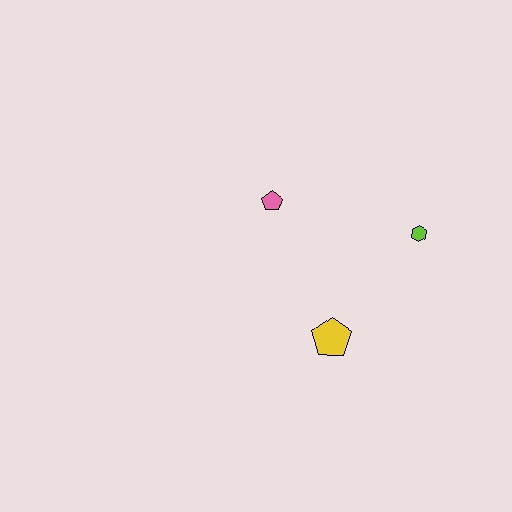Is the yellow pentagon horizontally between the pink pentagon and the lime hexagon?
Yes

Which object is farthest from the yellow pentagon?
The pink pentagon is farthest from the yellow pentagon.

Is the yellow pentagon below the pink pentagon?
Yes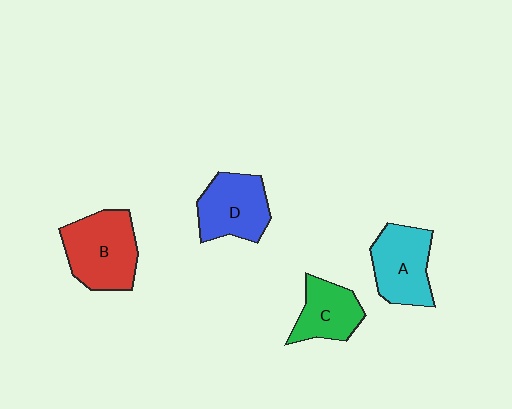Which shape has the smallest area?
Shape C (green).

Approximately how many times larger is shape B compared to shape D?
Approximately 1.2 times.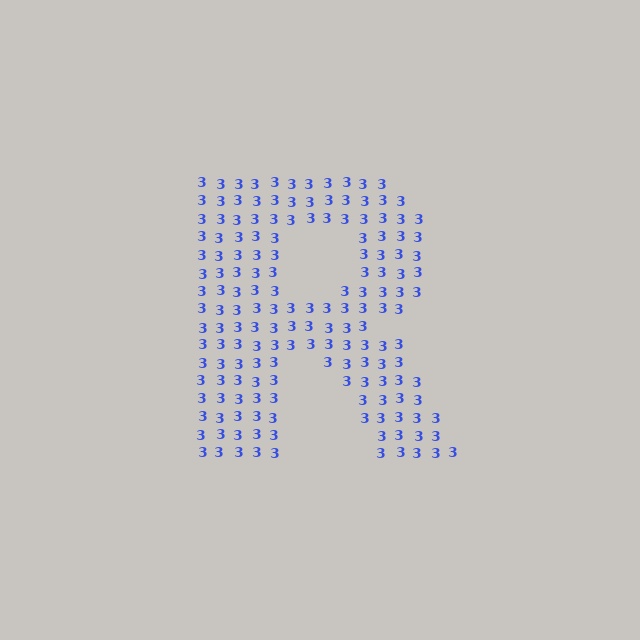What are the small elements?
The small elements are digit 3's.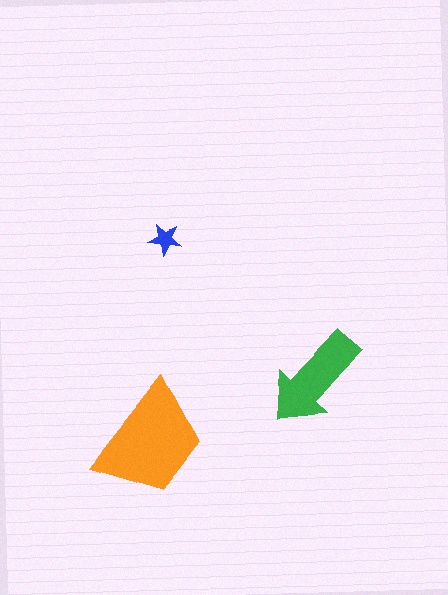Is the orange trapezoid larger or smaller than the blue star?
Larger.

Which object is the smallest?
The blue star.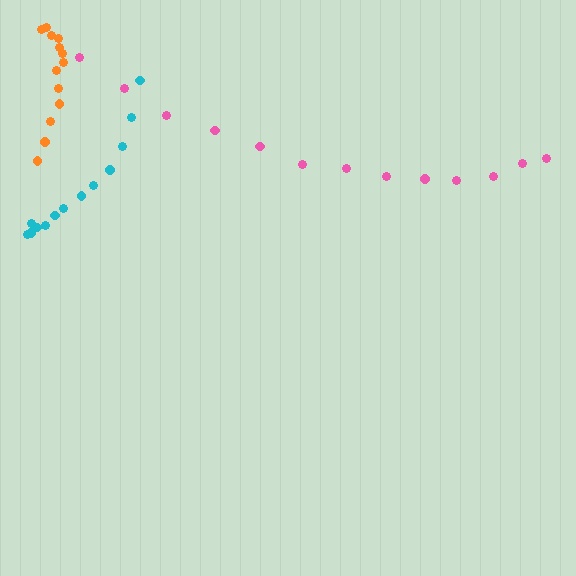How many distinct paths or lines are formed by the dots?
There are 3 distinct paths.